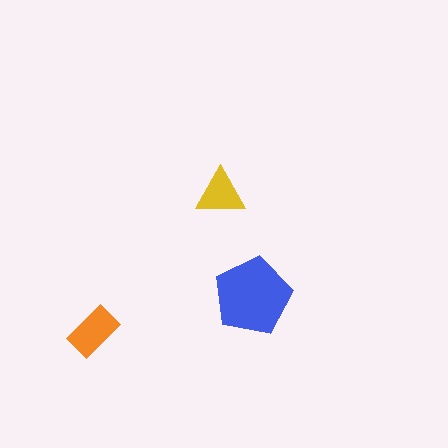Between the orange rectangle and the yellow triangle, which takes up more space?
The orange rectangle.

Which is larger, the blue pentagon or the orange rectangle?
The blue pentagon.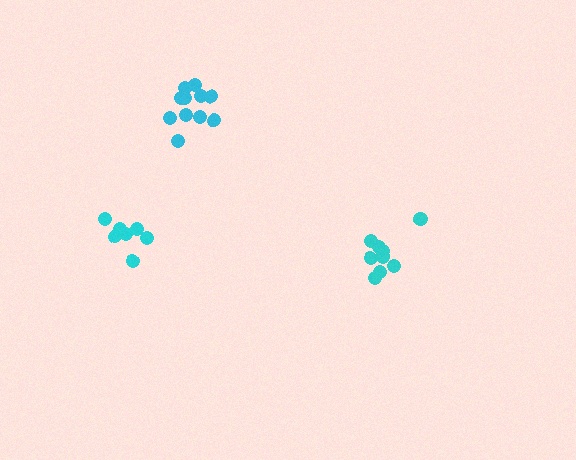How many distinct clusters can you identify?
There are 3 distinct clusters.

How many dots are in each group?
Group 1: 9 dots, Group 2: 11 dots, Group 3: 7 dots (27 total).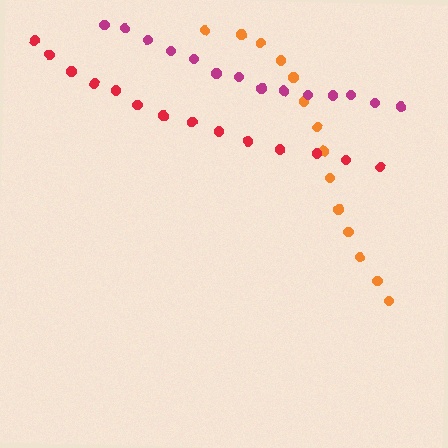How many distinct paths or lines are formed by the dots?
There are 3 distinct paths.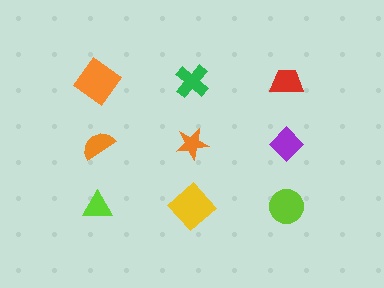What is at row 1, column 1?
An orange diamond.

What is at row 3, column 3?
A lime circle.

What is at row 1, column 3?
A red trapezoid.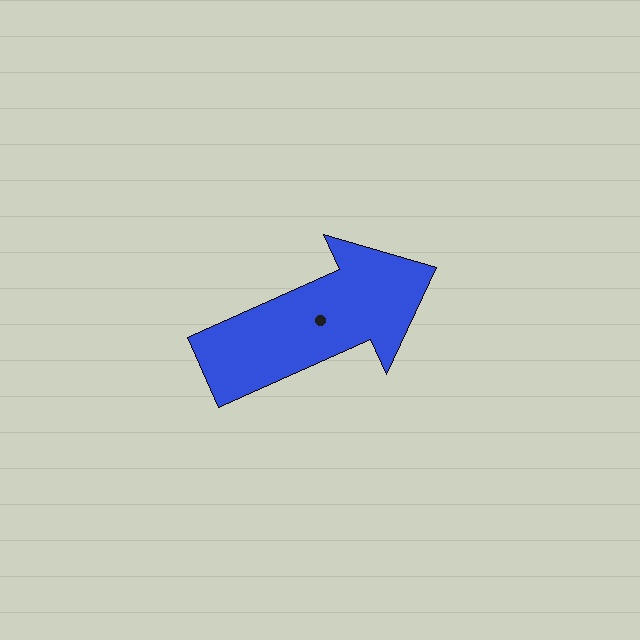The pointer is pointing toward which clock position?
Roughly 2 o'clock.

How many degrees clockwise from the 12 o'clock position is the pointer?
Approximately 66 degrees.